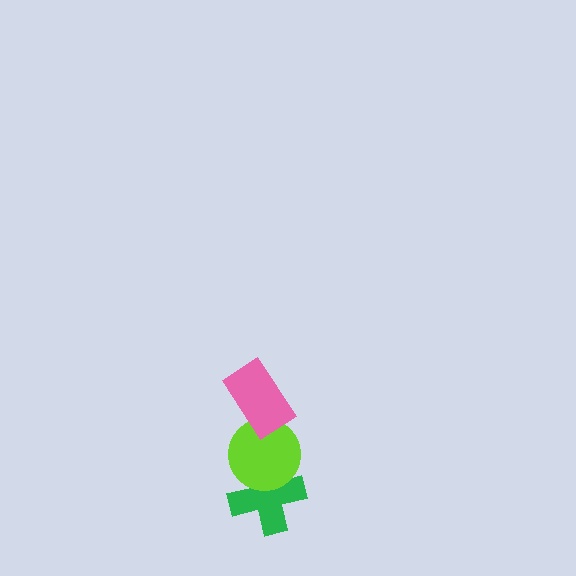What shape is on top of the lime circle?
The pink rectangle is on top of the lime circle.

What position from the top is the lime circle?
The lime circle is 2nd from the top.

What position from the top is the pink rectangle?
The pink rectangle is 1st from the top.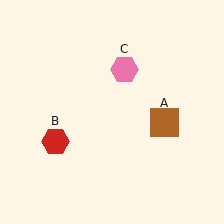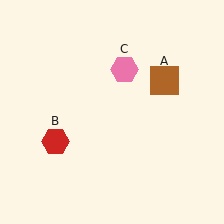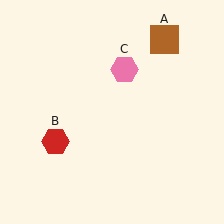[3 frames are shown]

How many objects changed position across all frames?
1 object changed position: brown square (object A).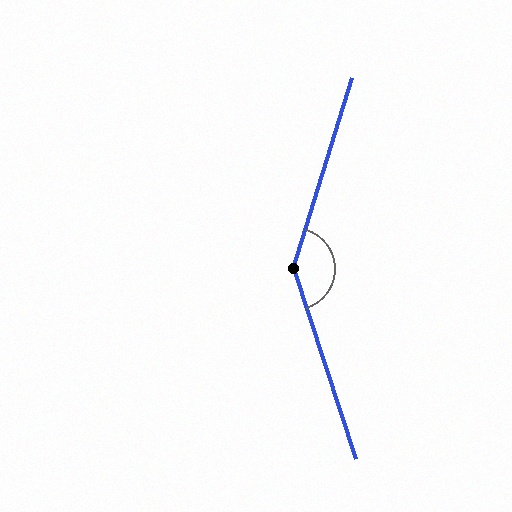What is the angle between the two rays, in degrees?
Approximately 145 degrees.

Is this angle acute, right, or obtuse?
It is obtuse.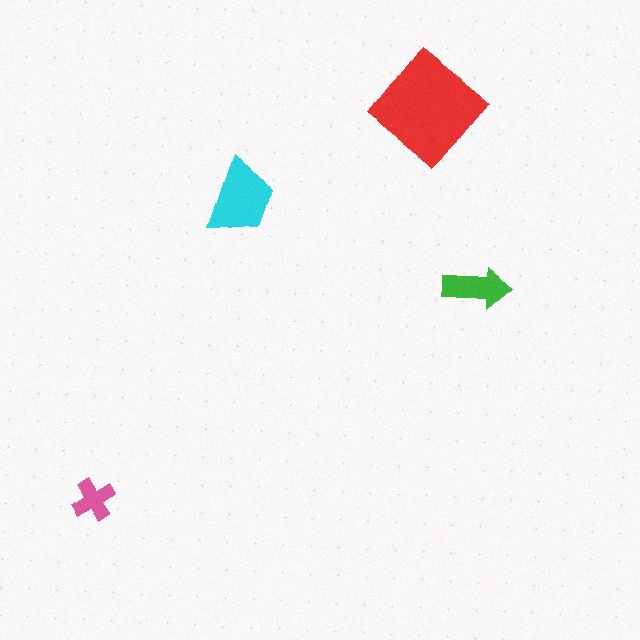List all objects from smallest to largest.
The pink cross, the green arrow, the cyan trapezoid, the red diamond.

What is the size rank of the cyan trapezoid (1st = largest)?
2nd.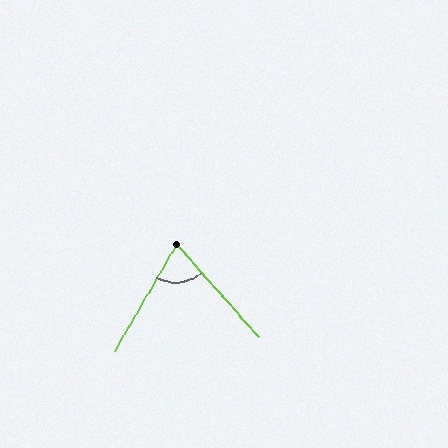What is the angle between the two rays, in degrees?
Approximately 72 degrees.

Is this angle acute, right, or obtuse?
It is acute.